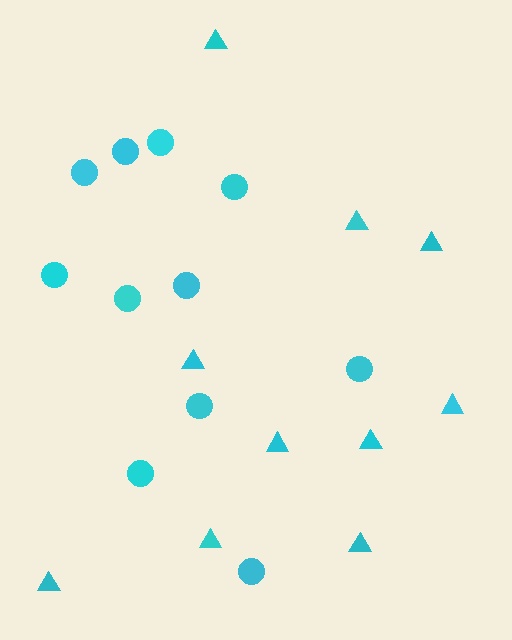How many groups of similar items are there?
There are 2 groups: one group of circles (11) and one group of triangles (10).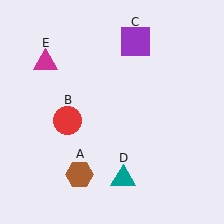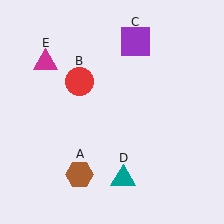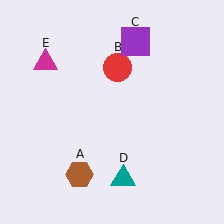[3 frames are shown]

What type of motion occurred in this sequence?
The red circle (object B) rotated clockwise around the center of the scene.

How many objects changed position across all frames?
1 object changed position: red circle (object B).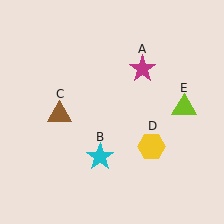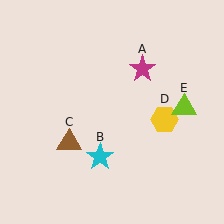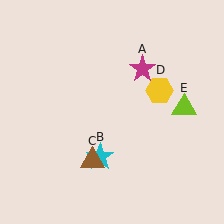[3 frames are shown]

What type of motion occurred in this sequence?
The brown triangle (object C), yellow hexagon (object D) rotated counterclockwise around the center of the scene.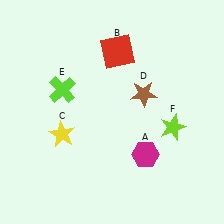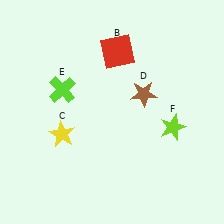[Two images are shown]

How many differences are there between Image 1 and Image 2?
There is 1 difference between the two images.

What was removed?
The magenta hexagon (A) was removed in Image 2.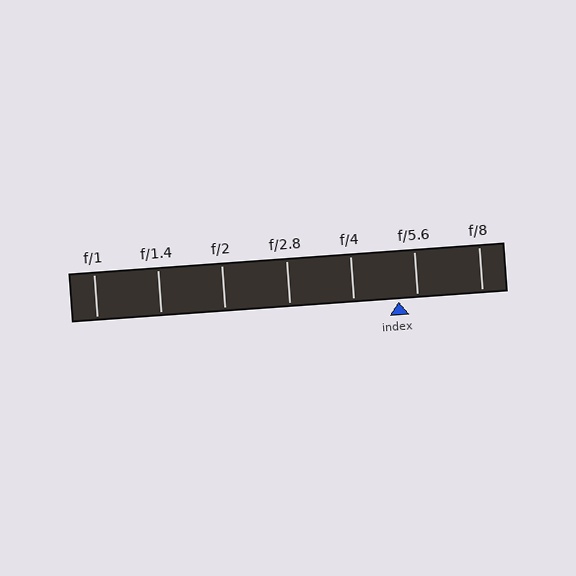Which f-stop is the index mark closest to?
The index mark is closest to f/5.6.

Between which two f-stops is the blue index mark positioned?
The index mark is between f/4 and f/5.6.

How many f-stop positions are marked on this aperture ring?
There are 7 f-stop positions marked.